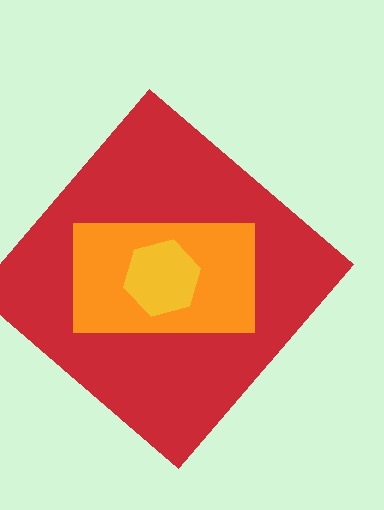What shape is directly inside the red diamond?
The orange rectangle.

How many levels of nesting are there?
3.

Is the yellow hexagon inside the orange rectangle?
Yes.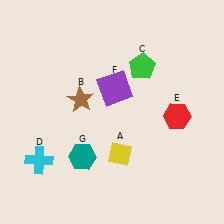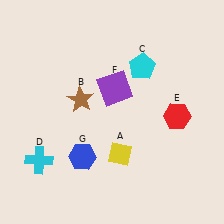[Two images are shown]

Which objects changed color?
C changed from green to cyan. G changed from teal to blue.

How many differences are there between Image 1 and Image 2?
There are 2 differences between the two images.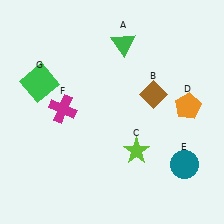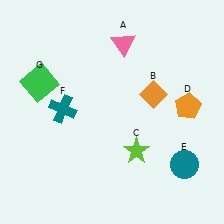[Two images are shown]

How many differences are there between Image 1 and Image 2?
There are 3 differences between the two images.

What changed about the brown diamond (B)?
In Image 1, B is brown. In Image 2, it changed to orange.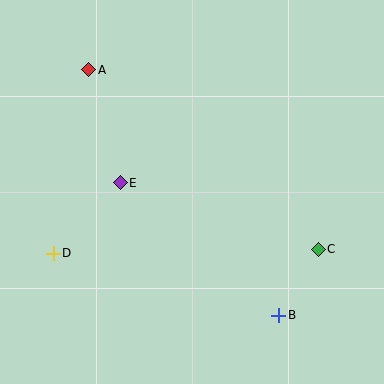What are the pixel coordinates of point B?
Point B is at (279, 315).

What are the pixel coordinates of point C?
Point C is at (318, 249).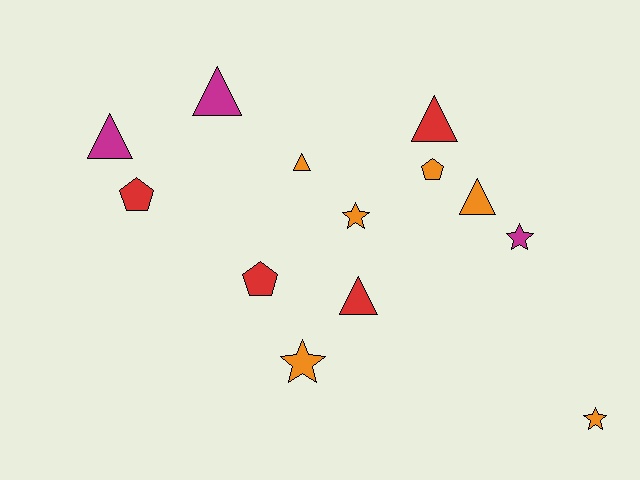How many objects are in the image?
There are 13 objects.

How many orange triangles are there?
There are 2 orange triangles.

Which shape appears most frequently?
Triangle, with 6 objects.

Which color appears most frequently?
Orange, with 6 objects.